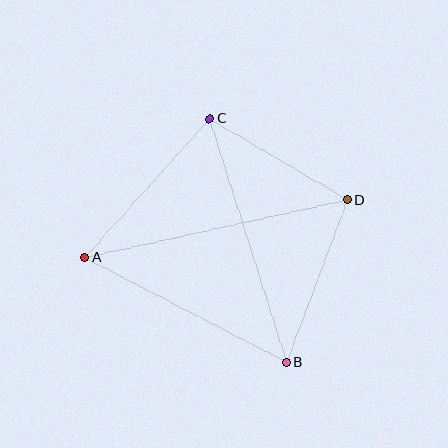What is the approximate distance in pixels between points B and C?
The distance between B and C is approximately 256 pixels.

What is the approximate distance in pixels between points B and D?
The distance between B and D is approximately 174 pixels.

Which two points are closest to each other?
Points C and D are closest to each other.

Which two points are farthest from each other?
Points A and D are farthest from each other.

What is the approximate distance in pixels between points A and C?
The distance between A and C is approximately 186 pixels.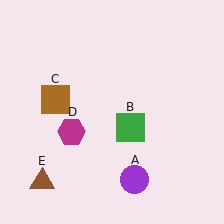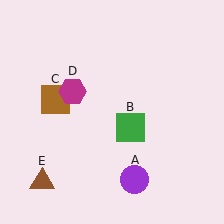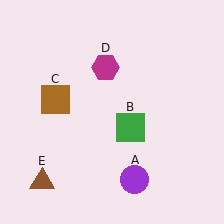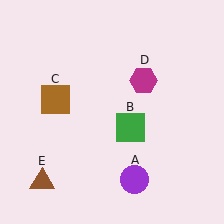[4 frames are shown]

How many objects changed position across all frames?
1 object changed position: magenta hexagon (object D).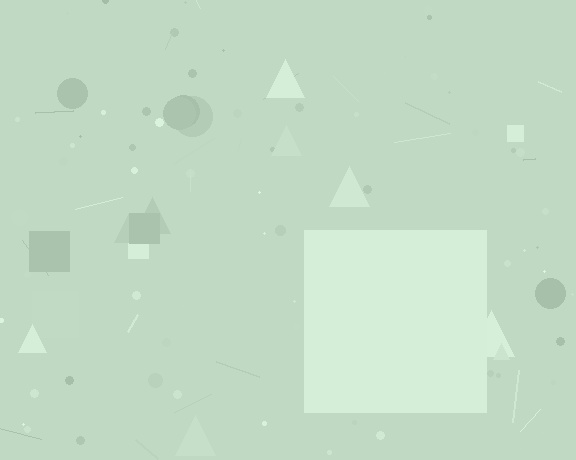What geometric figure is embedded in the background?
A square is embedded in the background.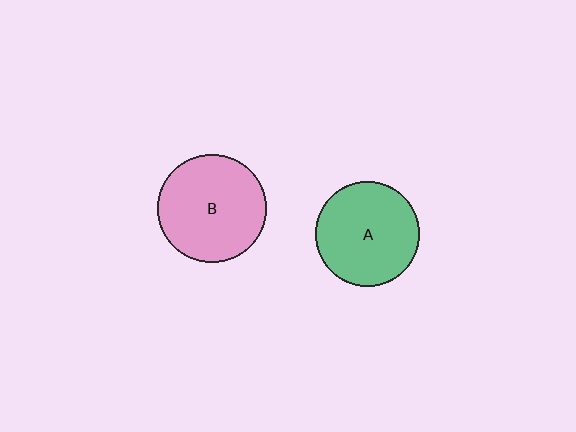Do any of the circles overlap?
No, none of the circles overlap.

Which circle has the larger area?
Circle B (pink).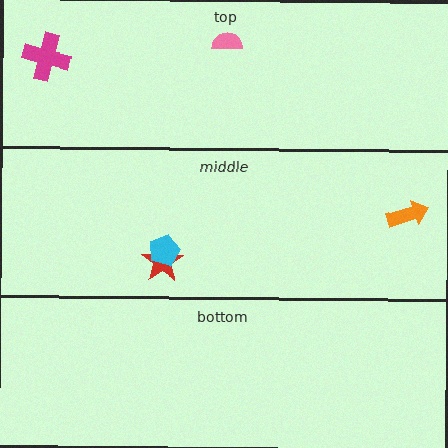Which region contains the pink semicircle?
The top region.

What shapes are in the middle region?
The red star, the orange arrow, the cyan pentagon.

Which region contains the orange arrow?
The middle region.